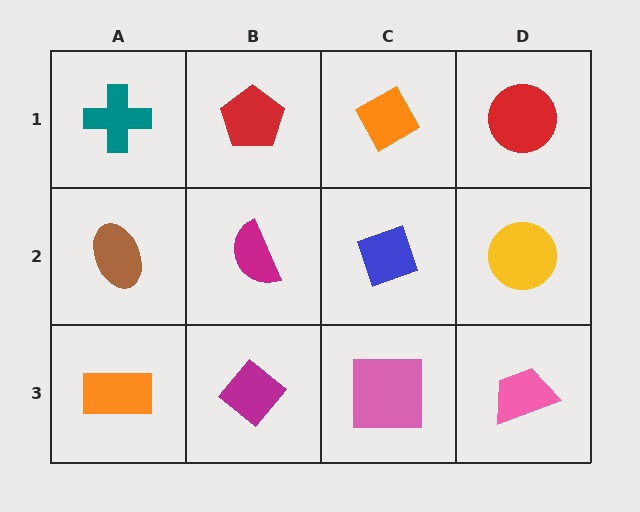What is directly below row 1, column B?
A magenta semicircle.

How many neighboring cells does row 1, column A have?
2.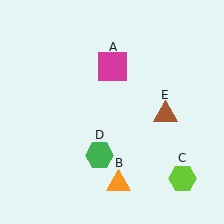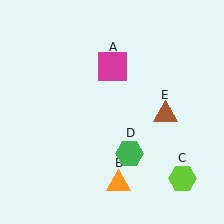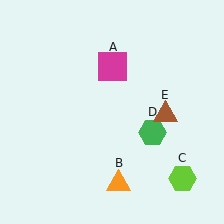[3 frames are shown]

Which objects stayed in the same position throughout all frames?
Magenta square (object A) and orange triangle (object B) and lime hexagon (object C) and brown triangle (object E) remained stationary.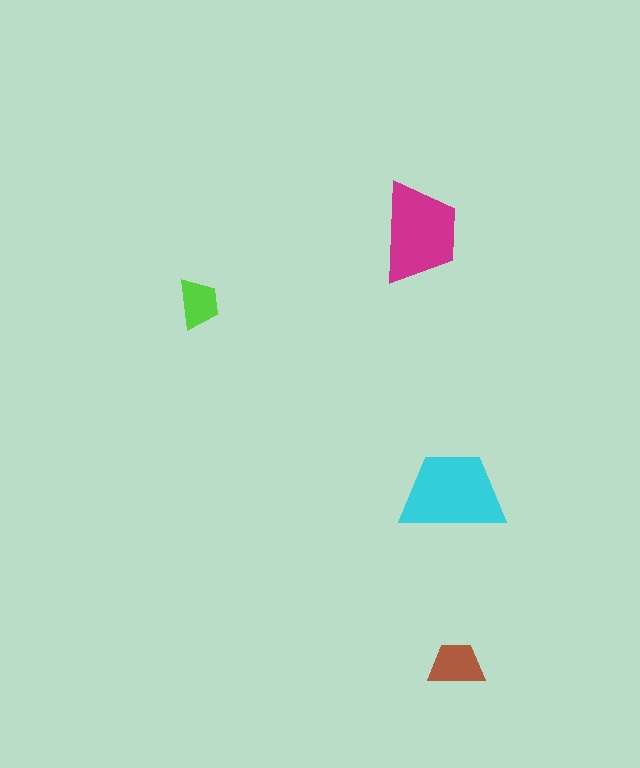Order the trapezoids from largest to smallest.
the cyan one, the magenta one, the brown one, the lime one.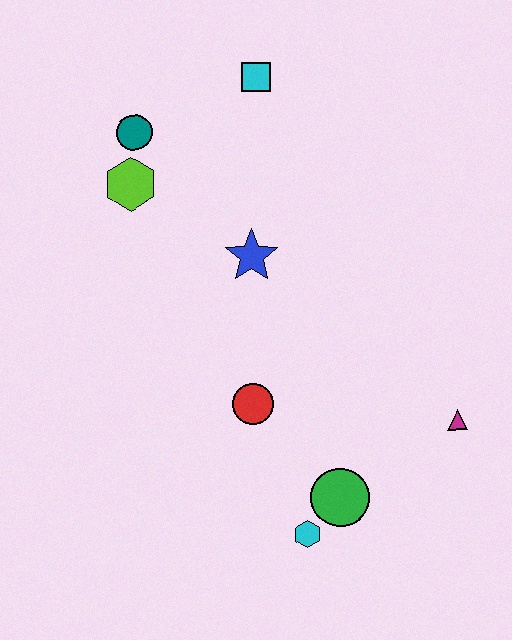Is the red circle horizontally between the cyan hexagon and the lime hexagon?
Yes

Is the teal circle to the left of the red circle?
Yes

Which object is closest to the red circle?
The green circle is closest to the red circle.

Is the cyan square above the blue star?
Yes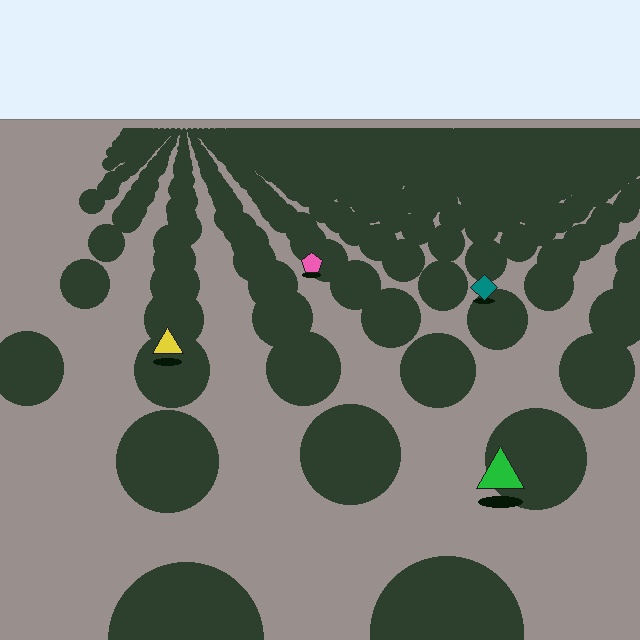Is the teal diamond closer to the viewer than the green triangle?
No. The green triangle is closer — you can tell from the texture gradient: the ground texture is coarser near it.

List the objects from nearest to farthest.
From nearest to farthest: the green triangle, the yellow triangle, the teal diamond, the pink pentagon.